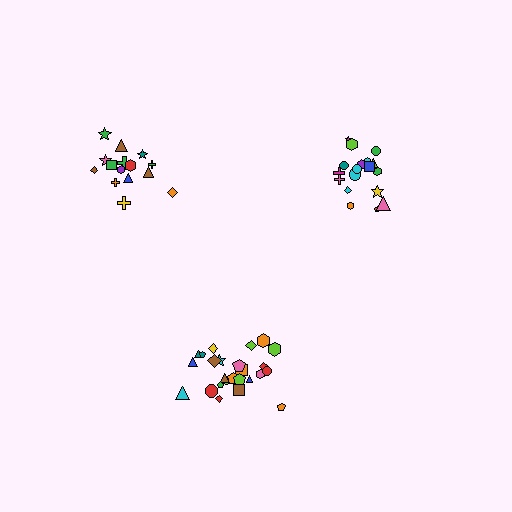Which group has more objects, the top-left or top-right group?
The top-right group.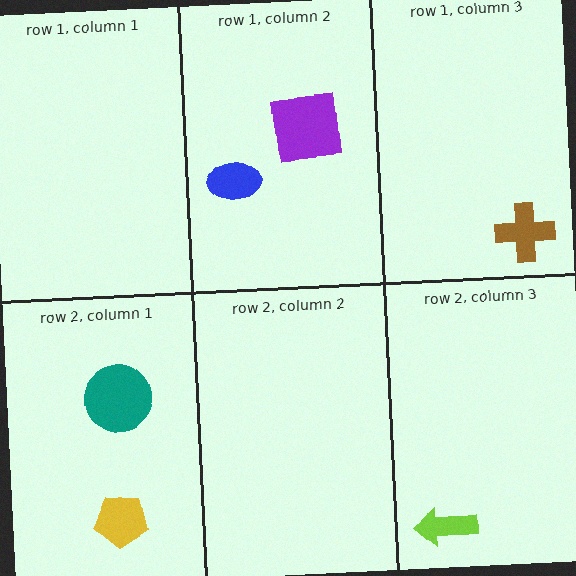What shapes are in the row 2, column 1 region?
The teal circle, the yellow pentagon.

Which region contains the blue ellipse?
The row 1, column 2 region.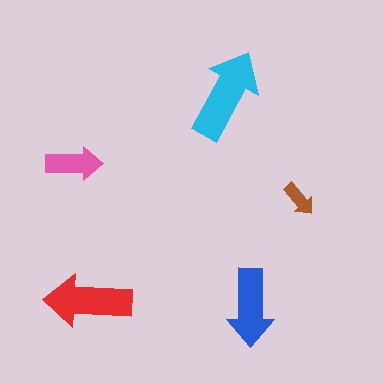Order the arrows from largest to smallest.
the cyan one, the red one, the blue one, the pink one, the brown one.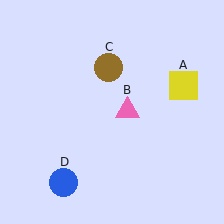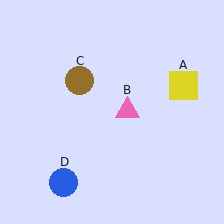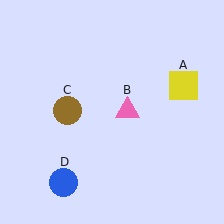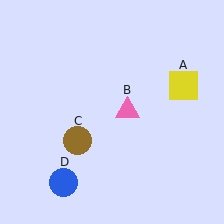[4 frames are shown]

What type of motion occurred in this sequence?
The brown circle (object C) rotated counterclockwise around the center of the scene.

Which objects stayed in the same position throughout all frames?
Yellow square (object A) and pink triangle (object B) and blue circle (object D) remained stationary.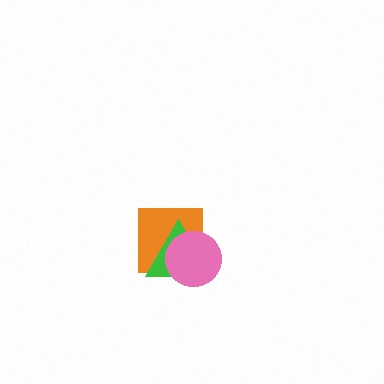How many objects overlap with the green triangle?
2 objects overlap with the green triangle.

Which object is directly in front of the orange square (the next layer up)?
The green triangle is directly in front of the orange square.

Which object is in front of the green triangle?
The pink circle is in front of the green triangle.